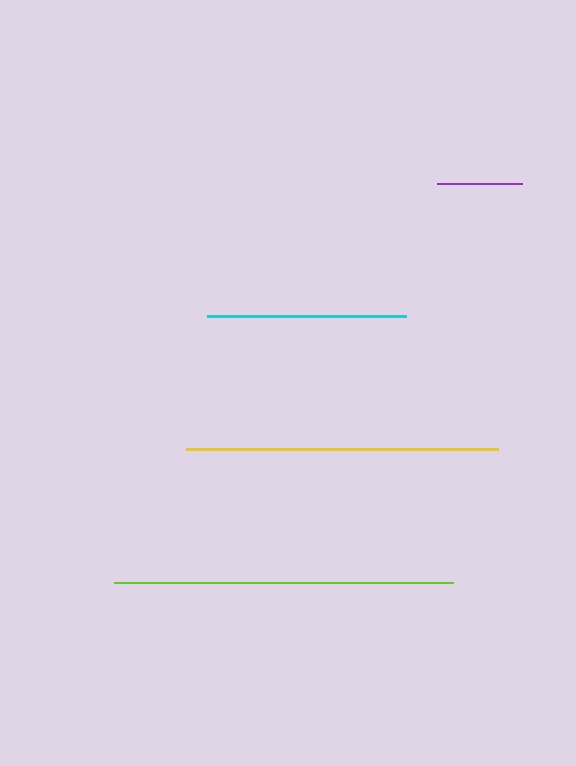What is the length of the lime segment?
The lime segment is approximately 339 pixels long.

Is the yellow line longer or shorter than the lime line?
The lime line is longer than the yellow line.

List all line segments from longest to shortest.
From longest to shortest: lime, yellow, cyan, purple.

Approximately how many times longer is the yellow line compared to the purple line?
The yellow line is approximately 3.6 times the length of the purple line.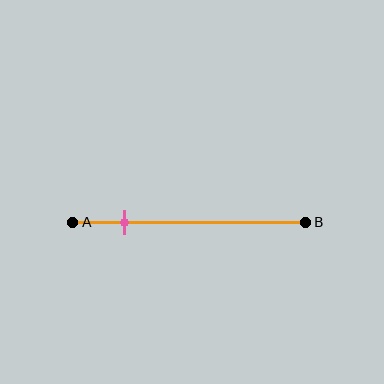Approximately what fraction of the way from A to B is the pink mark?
The pink mark is approximately 20% of the way from A to B.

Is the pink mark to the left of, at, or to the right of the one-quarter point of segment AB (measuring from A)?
The pink mark is approximately at the one-quarter point of segment AB.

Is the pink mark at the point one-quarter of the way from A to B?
Yes, the mark is approximately at the one-quarter point.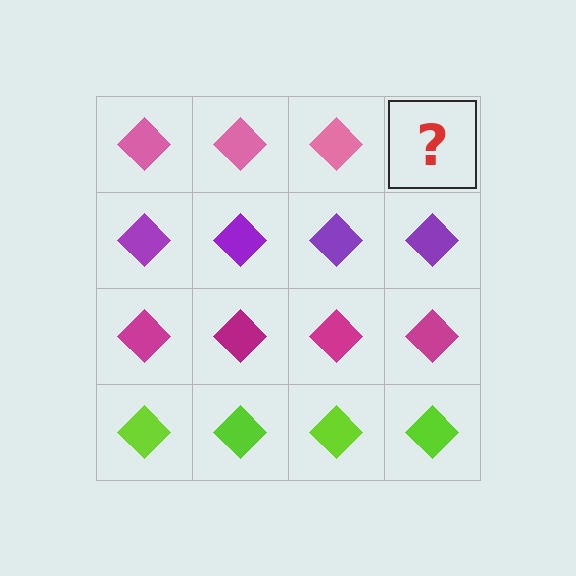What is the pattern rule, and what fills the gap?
The rule is that each row has a consistent color. The gap should be filled with a pink diamond.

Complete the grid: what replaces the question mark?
The question mark should be replaced with a pink diamond.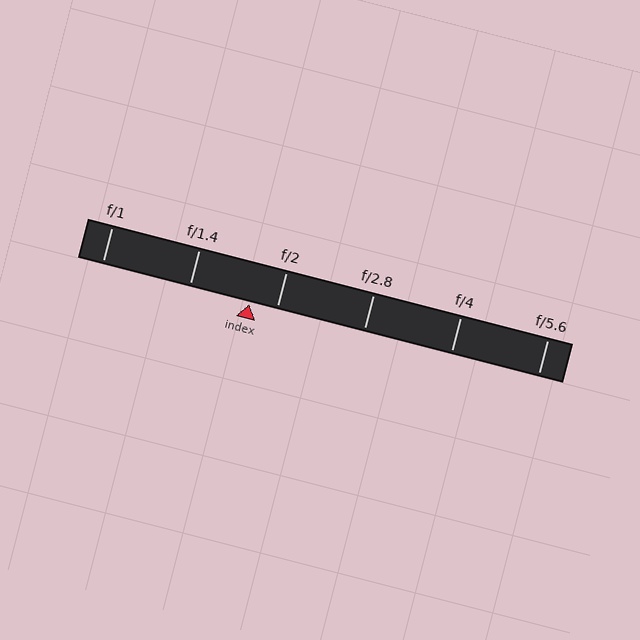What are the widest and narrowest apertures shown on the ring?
The widest aperture shown is f/1 and the narrowest is f/5.6.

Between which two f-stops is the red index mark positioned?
The index mark is between f/1.4 and f/2.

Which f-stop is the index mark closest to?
The index mark is closest to f/2.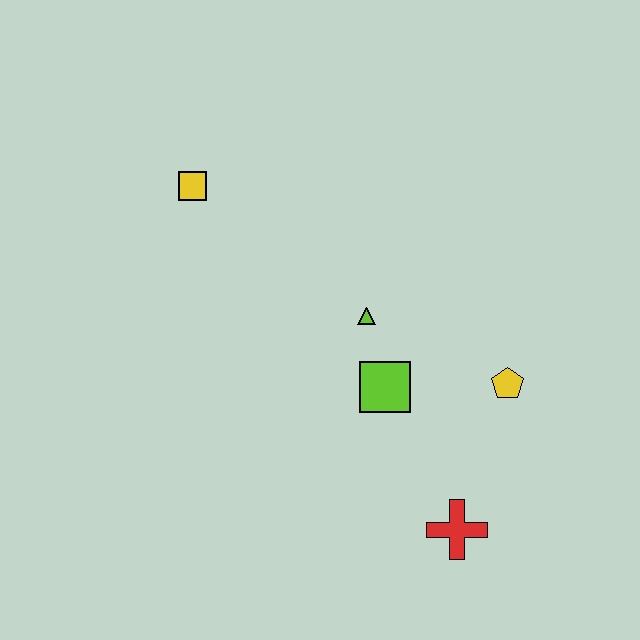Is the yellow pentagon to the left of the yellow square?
No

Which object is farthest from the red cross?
The yellow square is farthest from the red cross.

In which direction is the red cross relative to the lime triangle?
The red cross is below the lime triangle.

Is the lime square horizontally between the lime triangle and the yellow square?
No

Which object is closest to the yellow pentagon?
The lime square is closest to the yellow pentagon.